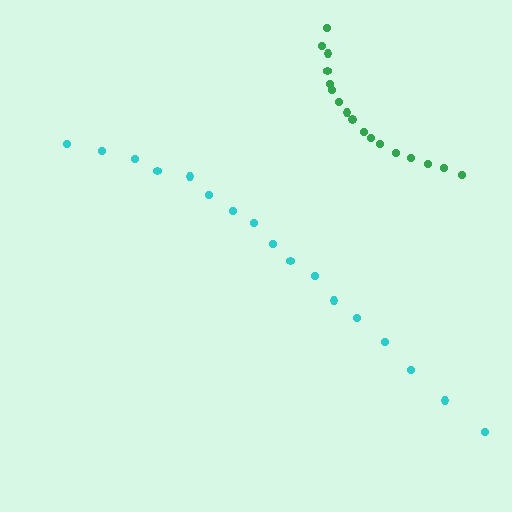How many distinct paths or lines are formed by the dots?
There are 2 distinct paths.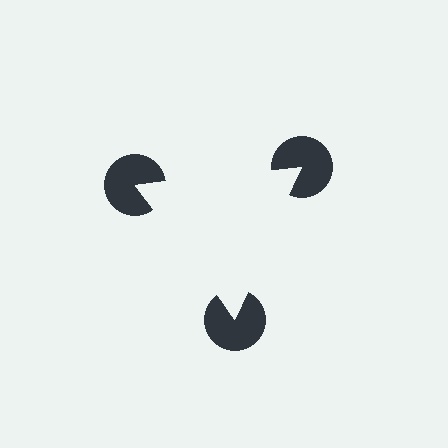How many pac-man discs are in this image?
There are 3 — one at each vertex of the illusory triangle.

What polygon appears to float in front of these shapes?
An illusory triangle — its edges are inferred from the aligned wedge cuts in the pac-man discs, not physically drawn.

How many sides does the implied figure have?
3 sides.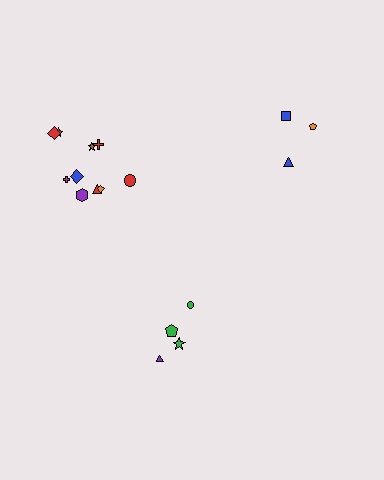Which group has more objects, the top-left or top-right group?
The top-left group.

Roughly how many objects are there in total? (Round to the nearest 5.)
Roughly 15 objects in total.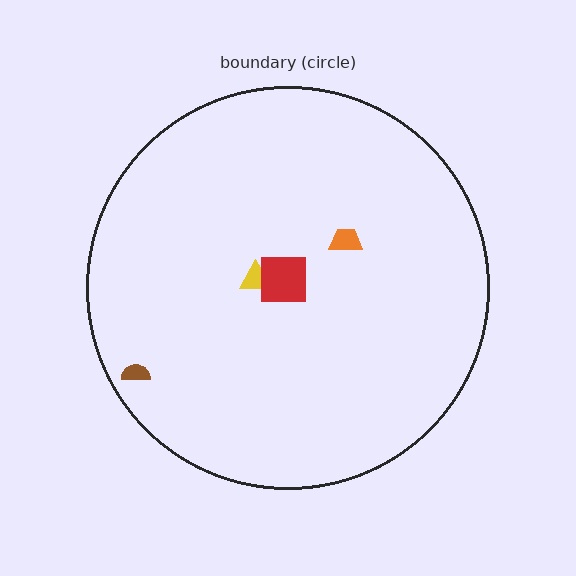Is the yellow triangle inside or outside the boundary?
Inside.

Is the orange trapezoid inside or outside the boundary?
Inside.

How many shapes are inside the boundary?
4 inside, 0 outside.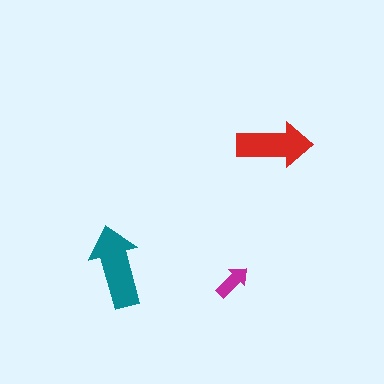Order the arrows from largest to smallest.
the teal one, the red one, the magenta one.